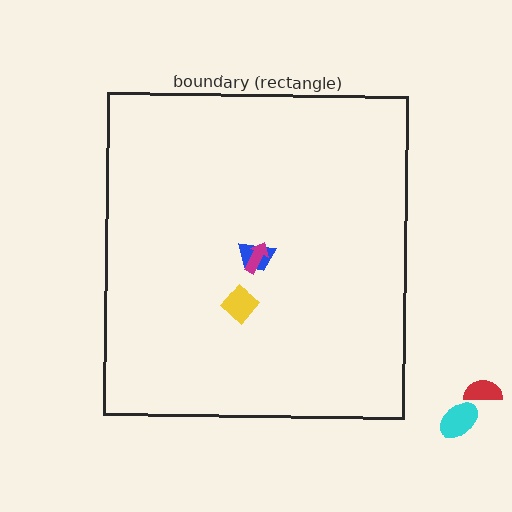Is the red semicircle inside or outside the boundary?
Outside.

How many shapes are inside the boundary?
3 inside, 2 outside.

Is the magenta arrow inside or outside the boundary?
Inside.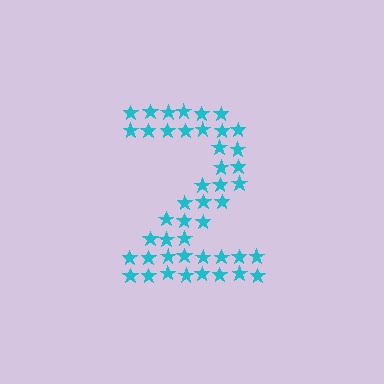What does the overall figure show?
The overall figure shows the digit 2.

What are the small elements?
The small elements are stars.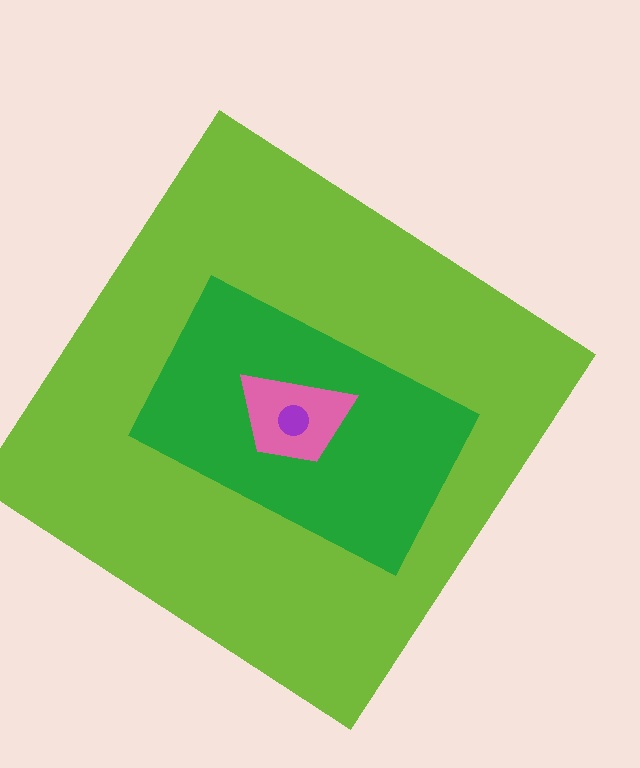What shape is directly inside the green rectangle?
The pink trapezoid.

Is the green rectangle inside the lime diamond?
Yes.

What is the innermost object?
The purple circle.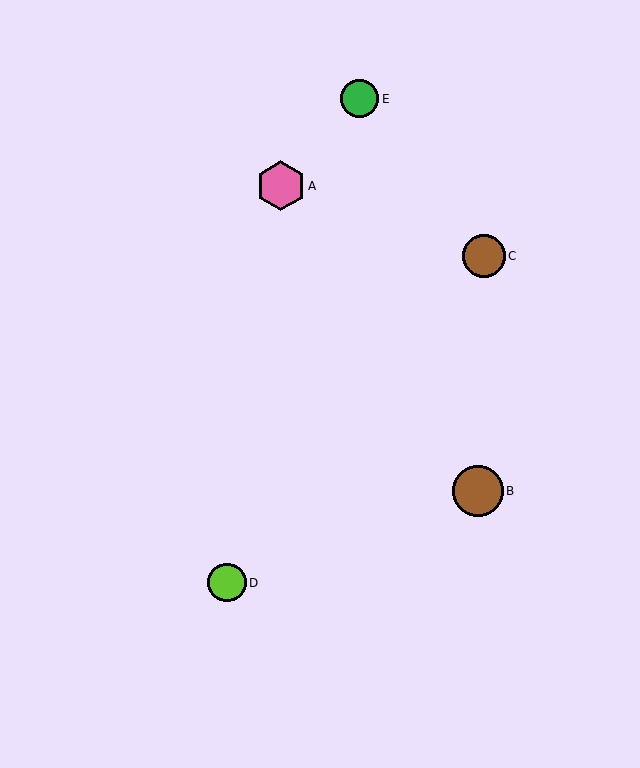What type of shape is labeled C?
Shape C is a brown circle.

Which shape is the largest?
The brown circle (labeled B) is the largest.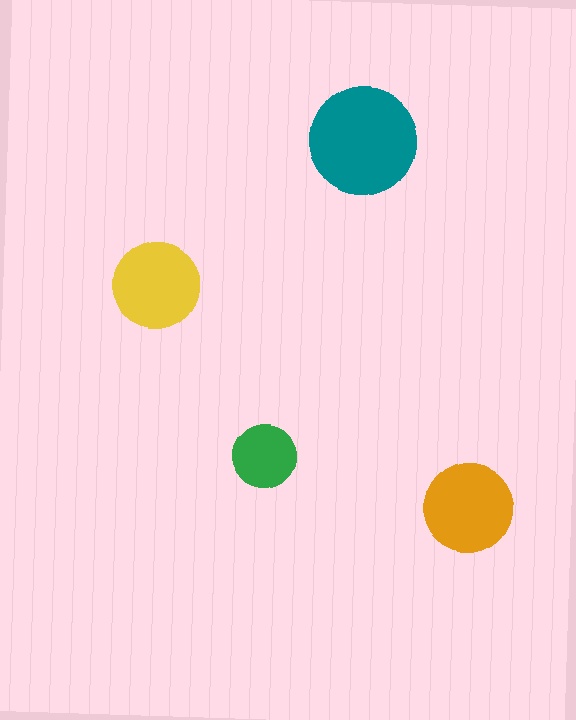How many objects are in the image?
There are 4 objects in the image.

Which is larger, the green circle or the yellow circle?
The yellow one.